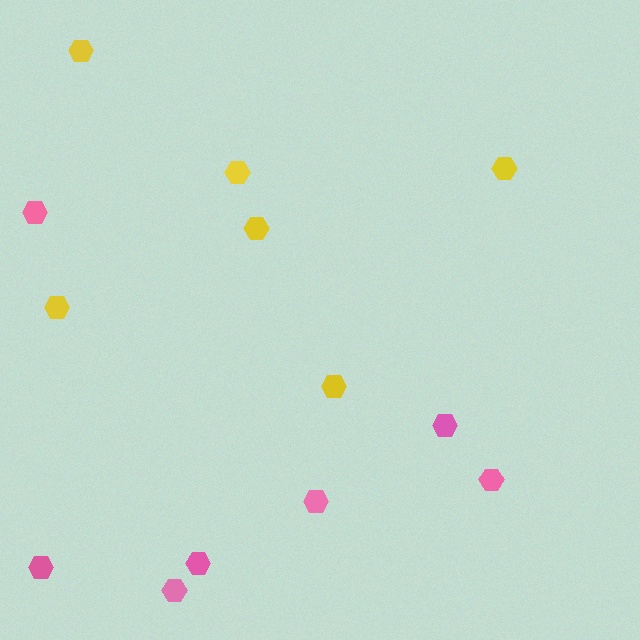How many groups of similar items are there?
There are 2 groups: one group of pink hexagons (7) and one group of yellow hexagons (6).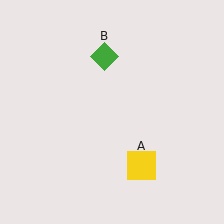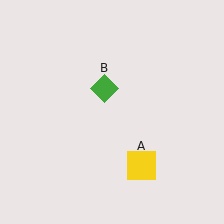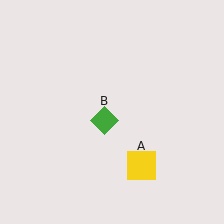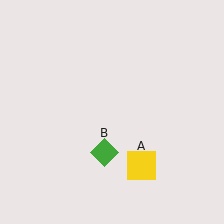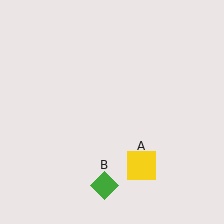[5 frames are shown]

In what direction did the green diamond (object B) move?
The green diamond (object B) moved down.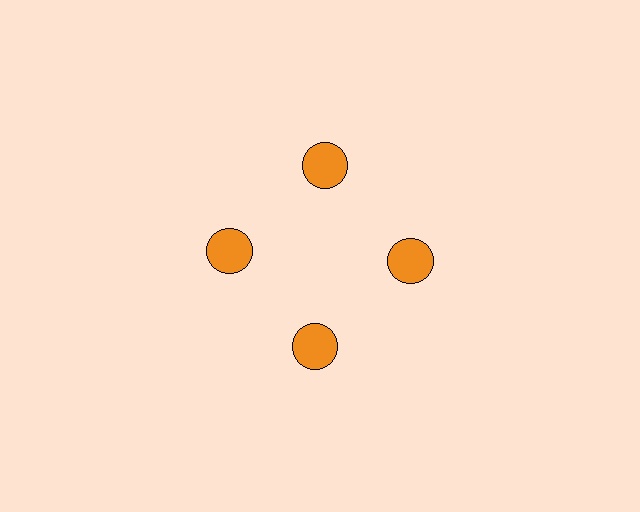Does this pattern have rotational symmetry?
Yes, this pattern has 4-fold rotational symmetry. It looks the same after rotating 90 degrees around the center.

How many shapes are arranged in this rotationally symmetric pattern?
There are 4 shapes, arranged in 4 groups of 1.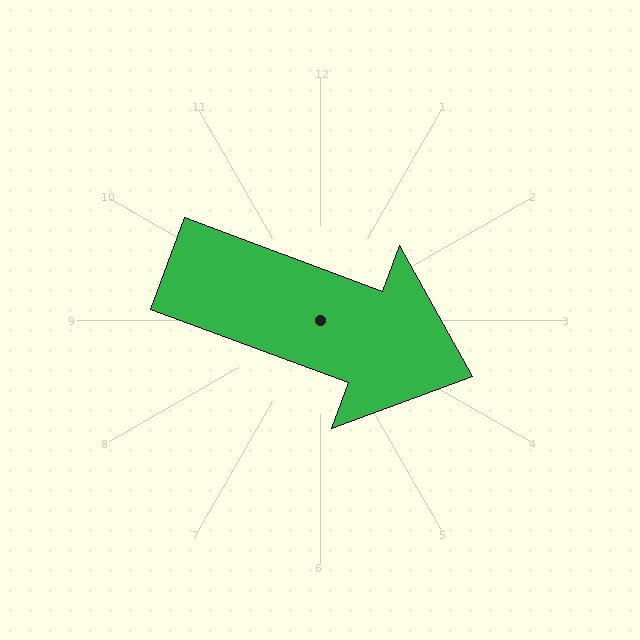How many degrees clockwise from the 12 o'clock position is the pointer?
Approximately 110 degrees.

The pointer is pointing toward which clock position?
Roughly 4 o'clock.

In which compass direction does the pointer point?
East.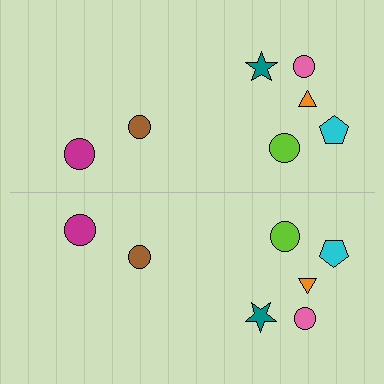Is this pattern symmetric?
Yes, this pattern has bilateral (reflection) symmetry.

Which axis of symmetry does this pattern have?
The pattern has a horizontal axis of symmetry running through the center of the image.